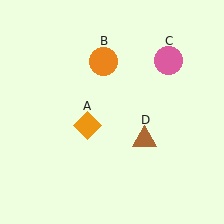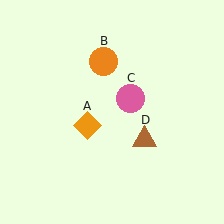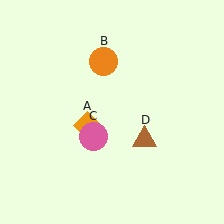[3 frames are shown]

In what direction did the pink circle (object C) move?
The pink circle (object C) moved down and to the left.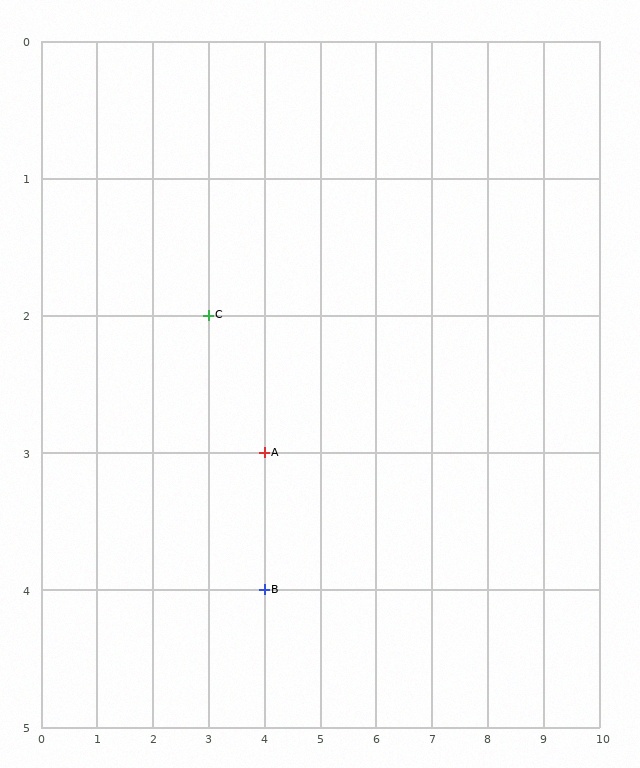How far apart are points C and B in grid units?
Points C and B are 1 column and 2 rows apart (about 2.2 grid units diagonally).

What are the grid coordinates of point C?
Point C is at grid coordinates (3, 2).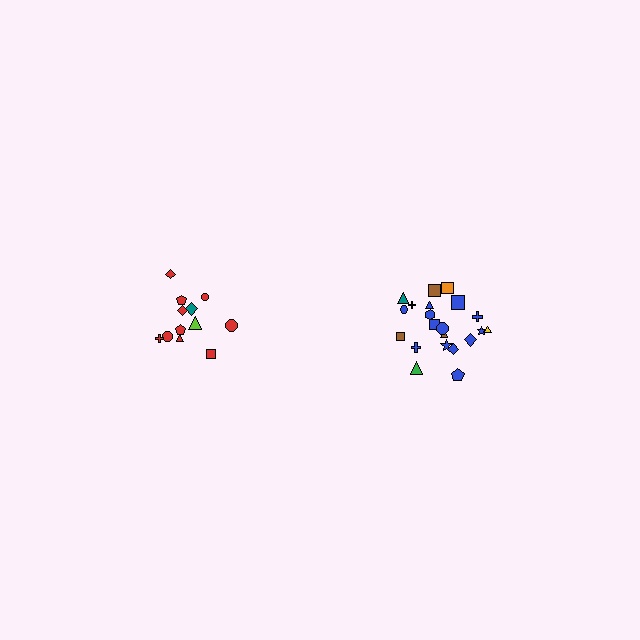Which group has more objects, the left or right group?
The right group.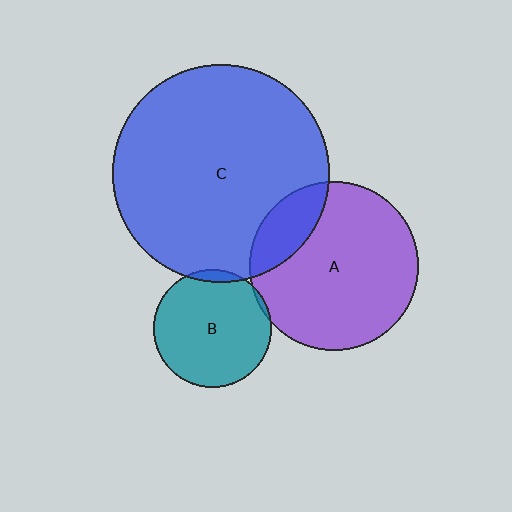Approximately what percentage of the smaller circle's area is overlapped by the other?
Approximately 20%.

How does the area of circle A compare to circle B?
Approximately 2.1 times.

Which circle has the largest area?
Circle C (blue).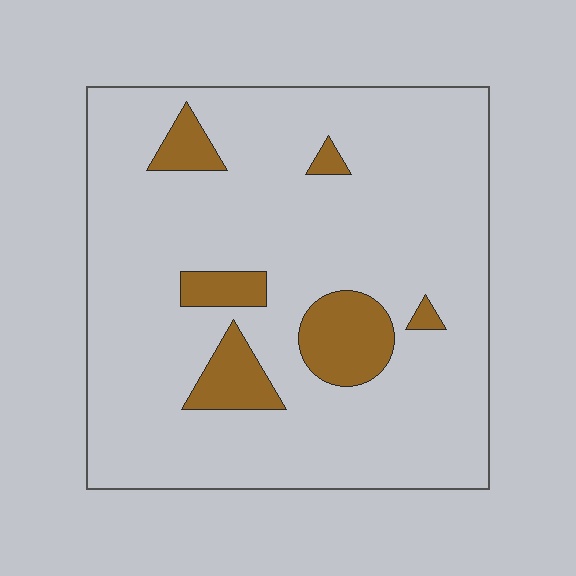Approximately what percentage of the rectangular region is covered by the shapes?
Approximately 10%.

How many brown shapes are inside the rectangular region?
6.